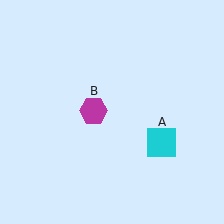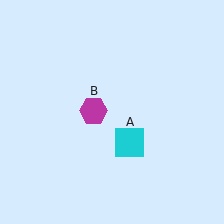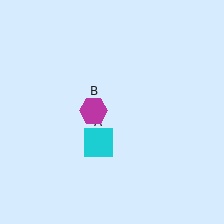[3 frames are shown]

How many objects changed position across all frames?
1 object changed position: cyan square (object A).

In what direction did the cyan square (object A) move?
The cyan square (object A) moved left.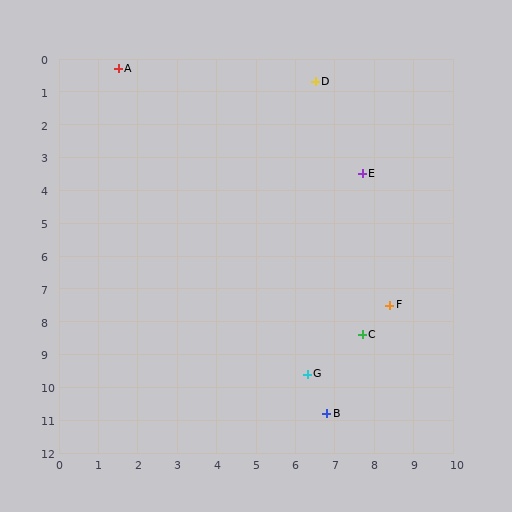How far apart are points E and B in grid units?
Points E and B are about 7.4 grid units apart.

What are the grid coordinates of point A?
Point A is at approximately (1.5, 0.3).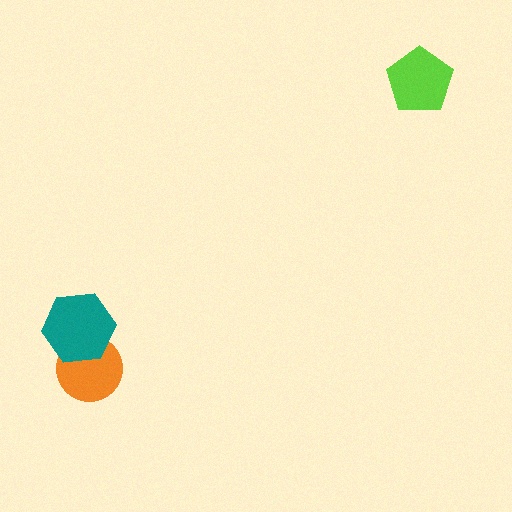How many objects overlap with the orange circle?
1 object overlaps with the orange circle.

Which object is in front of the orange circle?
The teal hexagon is in front of the orange circle.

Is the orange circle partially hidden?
Yes, it is partially covered by another shape.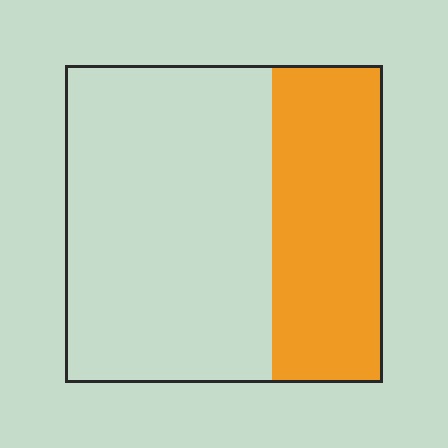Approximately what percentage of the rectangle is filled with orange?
Approximately 35%.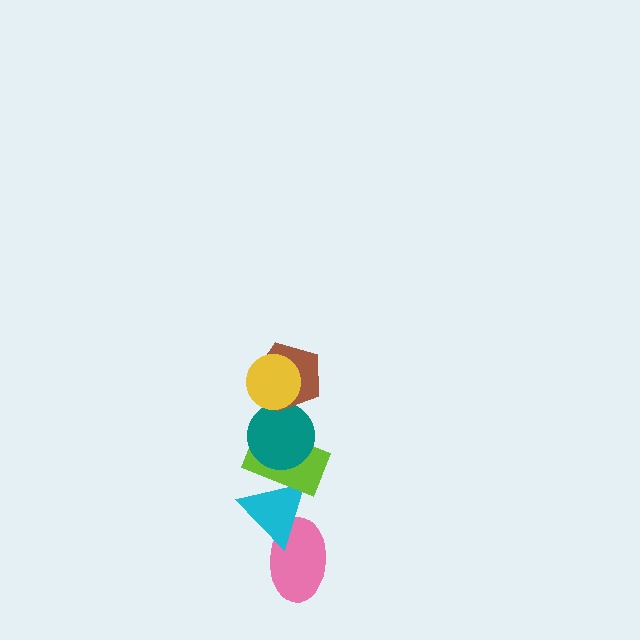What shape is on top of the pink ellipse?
The cyan triangle is on top of the pink ellipse.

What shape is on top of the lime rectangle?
The teal circle is on top of the lime rectangle.